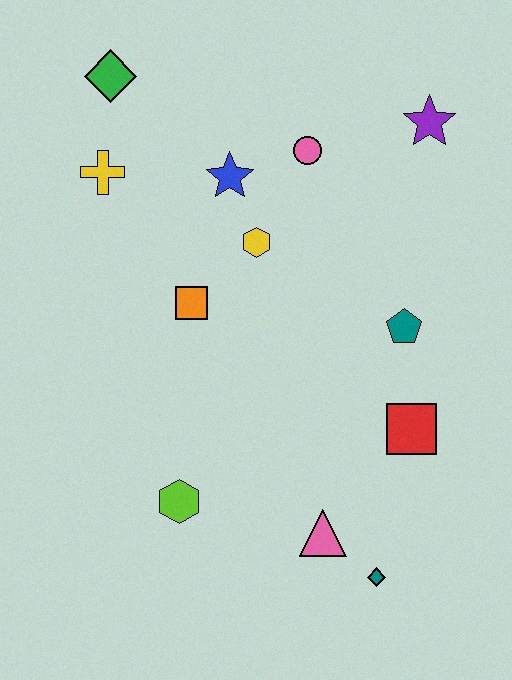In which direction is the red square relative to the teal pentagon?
The red square is below the teal pentagon.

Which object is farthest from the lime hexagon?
The purple star is farthest from the lime hexagon.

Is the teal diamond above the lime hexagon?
No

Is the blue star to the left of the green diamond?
No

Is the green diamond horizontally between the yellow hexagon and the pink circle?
No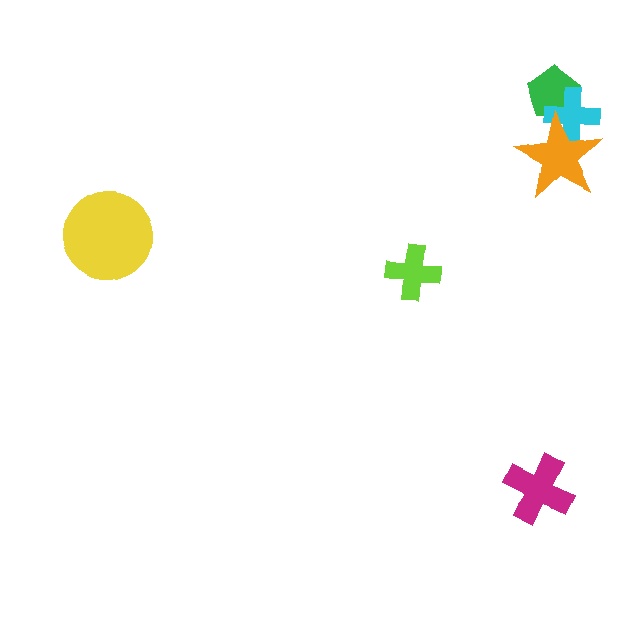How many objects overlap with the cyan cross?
2 objects overlap with the cyan cross.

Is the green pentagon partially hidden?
Yes, it is partially covered by another shape.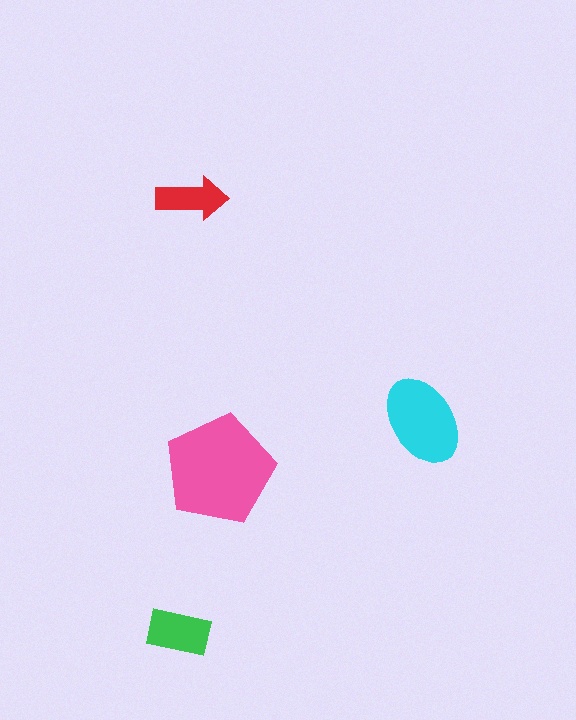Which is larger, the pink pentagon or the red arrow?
The pink pentagon.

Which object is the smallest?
The red arrow.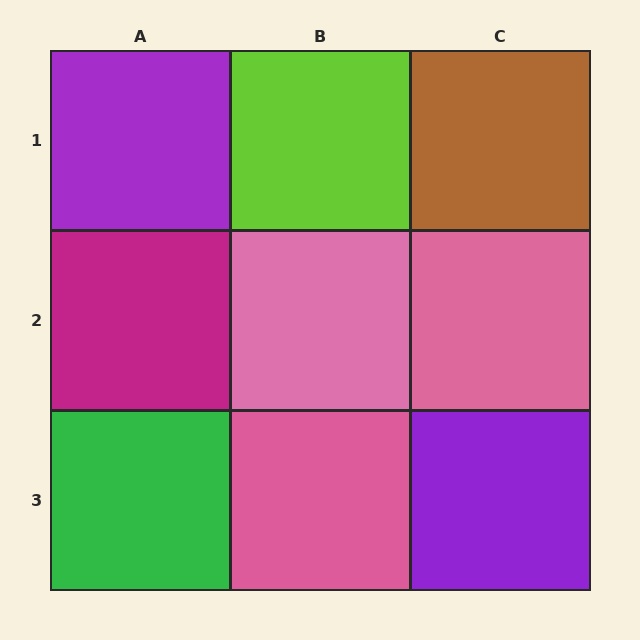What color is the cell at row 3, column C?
Purple.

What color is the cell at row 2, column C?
Pink.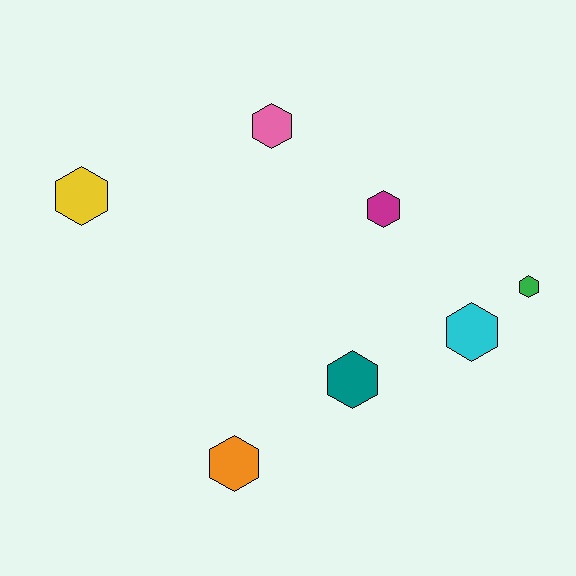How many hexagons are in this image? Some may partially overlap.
There are 7 hexagons.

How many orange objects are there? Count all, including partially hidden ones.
There is 1 orange object.